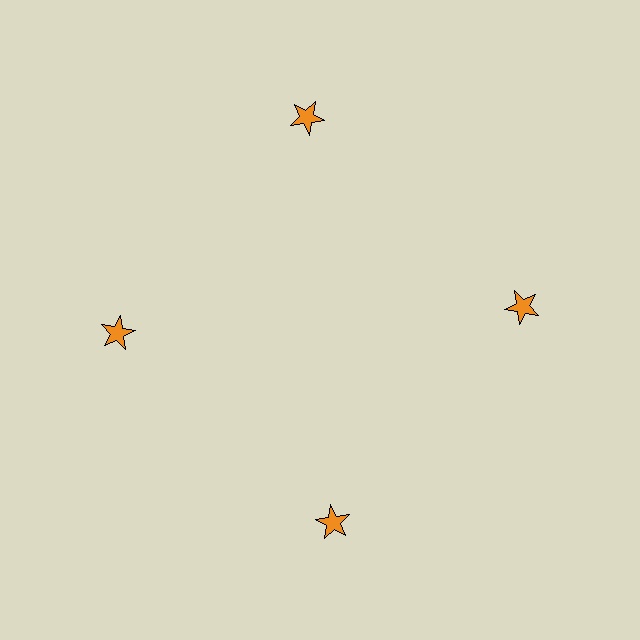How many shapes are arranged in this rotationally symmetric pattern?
There are 4 shapes, arranged in 4 groups of 1.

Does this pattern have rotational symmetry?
Yes, this pattern has 4-fold rotational symmetry. It looks the same after rotating 90 degrees around the center.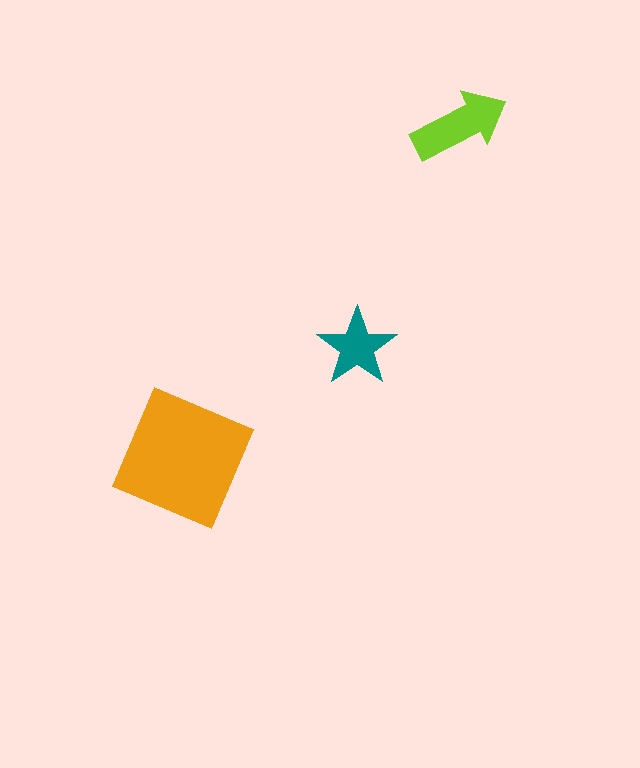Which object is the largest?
The orange square.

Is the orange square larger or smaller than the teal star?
Larger.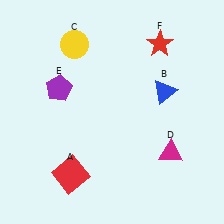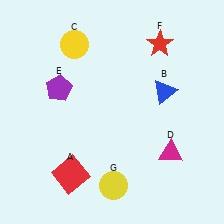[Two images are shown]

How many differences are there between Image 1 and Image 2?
There is 1 difference between the two images.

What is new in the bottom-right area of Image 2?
A yellow circle (G) was added in the bottom-right area of Image 2.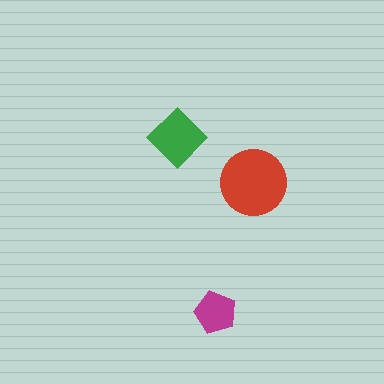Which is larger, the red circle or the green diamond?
The red circle.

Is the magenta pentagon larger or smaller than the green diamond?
Smaller.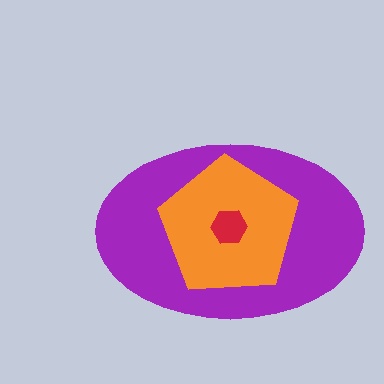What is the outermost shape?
The purple ellipse.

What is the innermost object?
The red hexagon.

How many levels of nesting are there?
3.